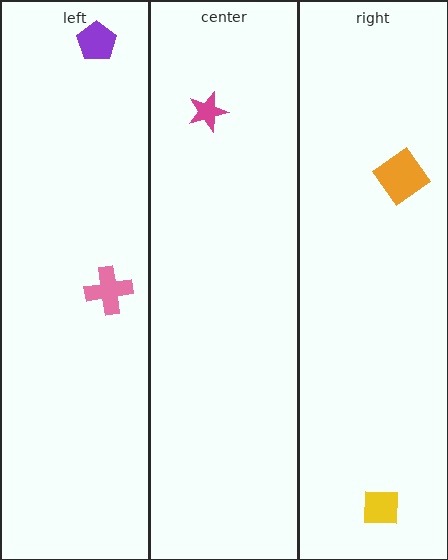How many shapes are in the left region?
2.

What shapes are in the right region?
The orange diamond, the yellow square.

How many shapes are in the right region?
2.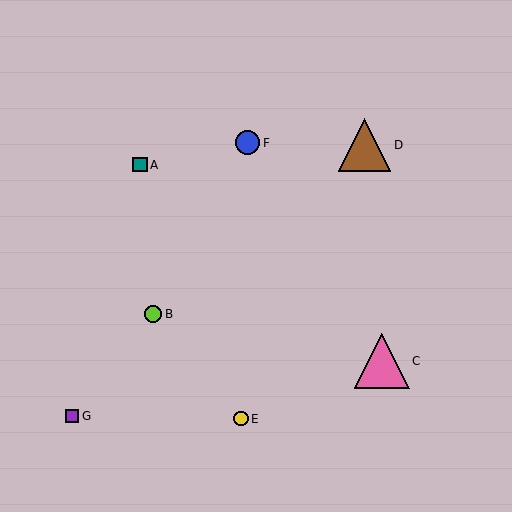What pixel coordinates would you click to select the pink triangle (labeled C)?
Click at (382, 361) to select the pink triangle C.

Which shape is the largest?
The pink triangle (labeled C) is the largest.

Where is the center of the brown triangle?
The center of the brown triangle is at (365, 145).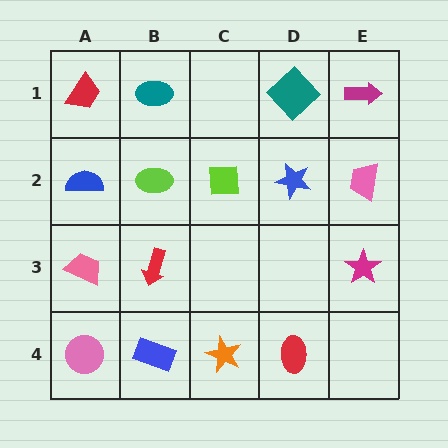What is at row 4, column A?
A pink circle.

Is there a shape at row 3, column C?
No, that cell is empty.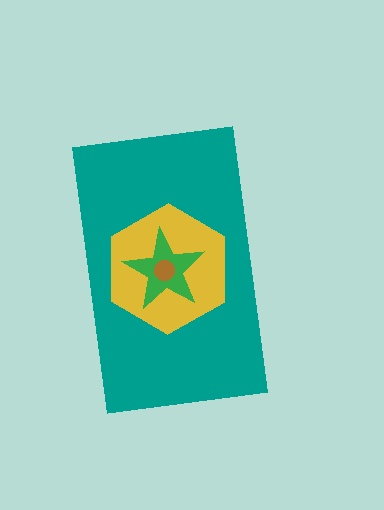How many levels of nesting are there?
4.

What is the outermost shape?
The teal rectangle.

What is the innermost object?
The brown circle.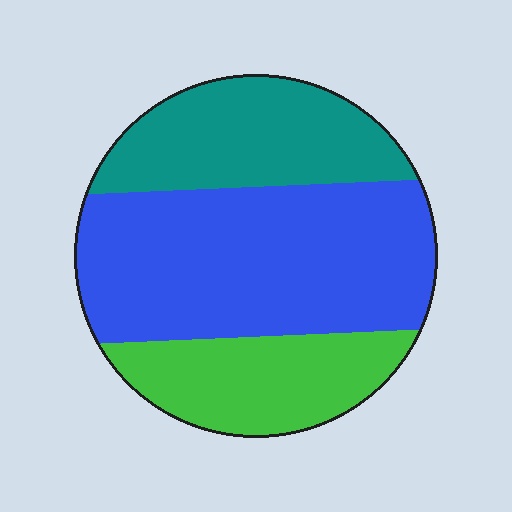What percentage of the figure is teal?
Teal covers about 25% of the figure.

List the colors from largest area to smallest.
From largest to smallest: blue, teal, green.